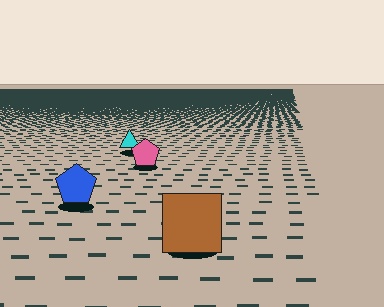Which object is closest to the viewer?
The brown square is closest. The texture marks near it are larger and more spread out.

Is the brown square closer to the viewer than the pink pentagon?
Yes. The brown square is closer — you can tell from the texture gradient: the ground texture is coarser near it.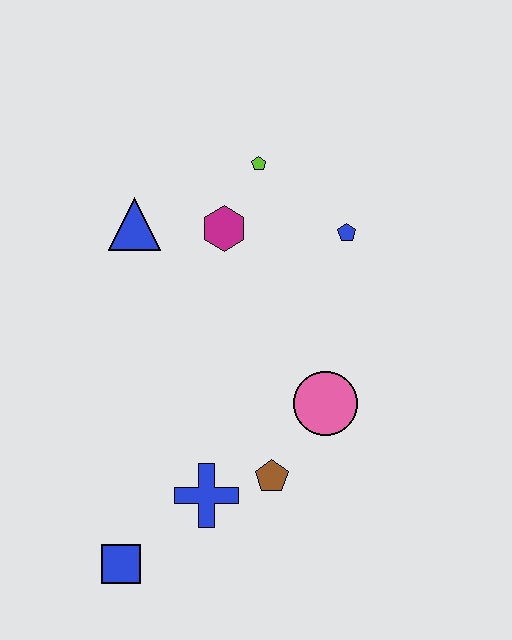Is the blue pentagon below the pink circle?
No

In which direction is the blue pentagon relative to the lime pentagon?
The blue pentagon is to the right of the lime pentagon.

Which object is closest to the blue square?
The blue cross is closest to the blue square.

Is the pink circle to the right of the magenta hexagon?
Yes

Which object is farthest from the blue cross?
The lime pentagon is farthest from the blue cross.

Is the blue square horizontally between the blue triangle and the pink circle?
No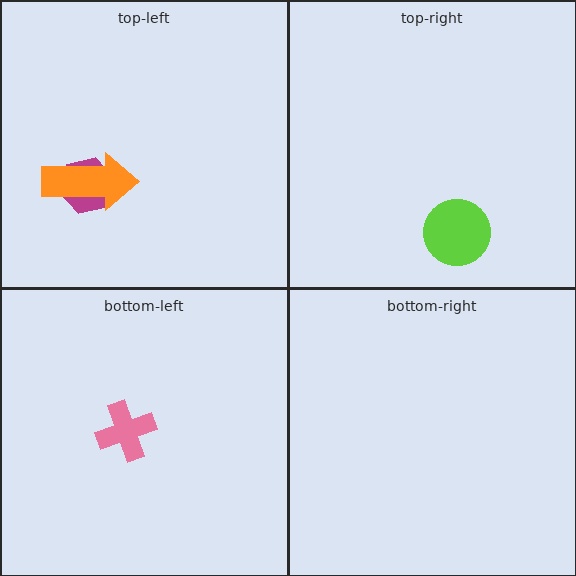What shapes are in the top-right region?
The lime circle.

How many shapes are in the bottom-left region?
1.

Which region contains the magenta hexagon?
The top-left region.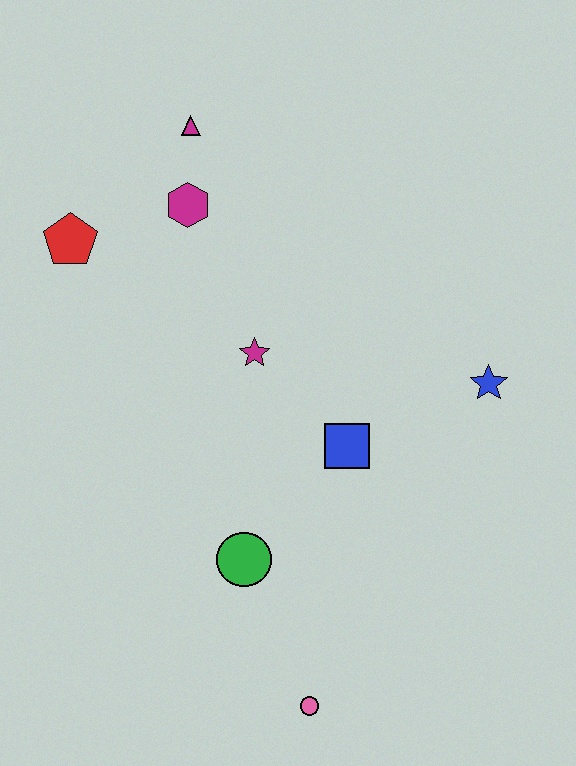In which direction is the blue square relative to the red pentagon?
The blue square is to the right of the red pentagon.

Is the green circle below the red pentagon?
Yes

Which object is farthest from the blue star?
The red pentagon is farthest from the blue star.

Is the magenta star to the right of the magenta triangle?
Yes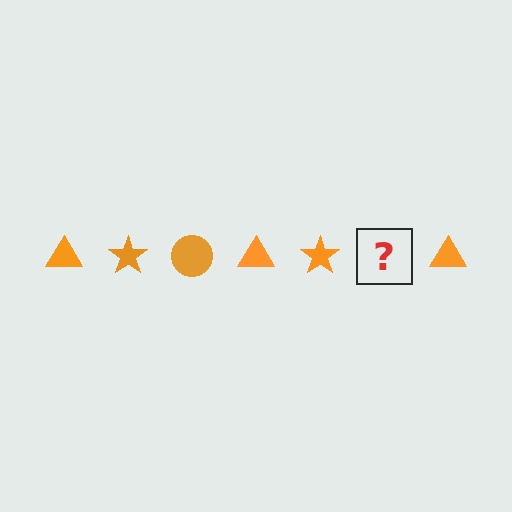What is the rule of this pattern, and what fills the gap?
The rule is that the pattern cycles through triangle, star, circle shapes in orange. The gap should be filled with an orange circle.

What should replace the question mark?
The question mark should be replaced with an orange circle.